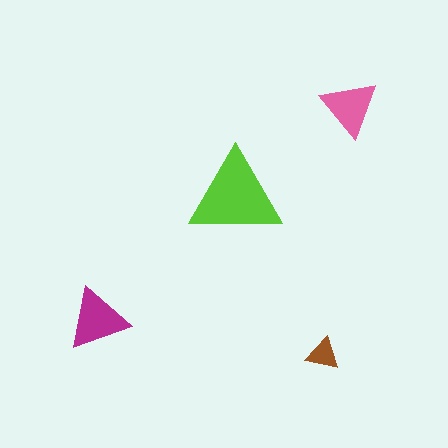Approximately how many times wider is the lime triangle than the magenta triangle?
About 1.5 times wider.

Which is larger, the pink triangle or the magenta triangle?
The magenta one.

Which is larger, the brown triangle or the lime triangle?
The lime one.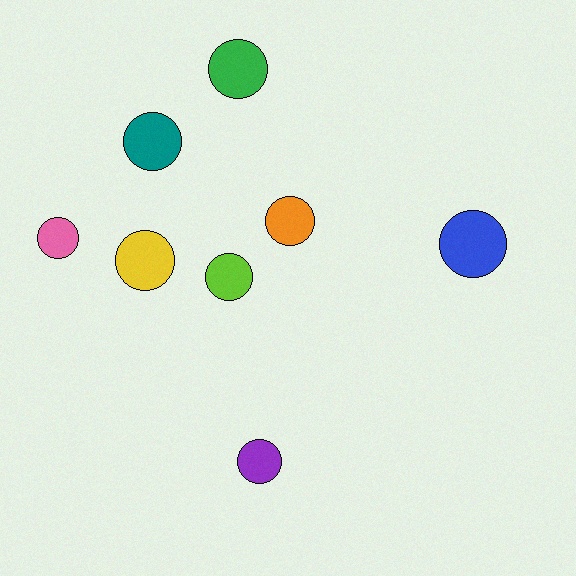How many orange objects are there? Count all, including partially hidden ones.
There is 1 orange object.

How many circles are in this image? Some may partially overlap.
There are 8 circles.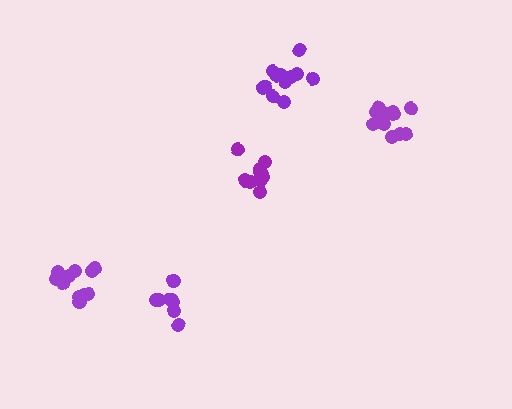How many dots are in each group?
Group 1: 12 dots, Group 2: 11 dots, Group 3: 12 dots, Group 4: 11 dots, Group 5: 8 dots (54 total).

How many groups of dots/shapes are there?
There are 5 groups.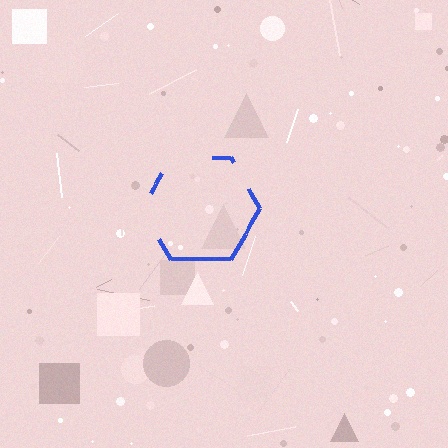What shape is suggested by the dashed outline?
The dashed outline suggests a hexagon.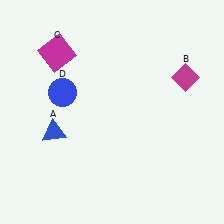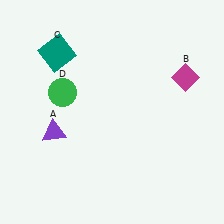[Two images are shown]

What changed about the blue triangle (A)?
In Image 1, A is blue. In Image 2, it changed to purple.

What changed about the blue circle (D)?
In Image 1, D is blue. In Image 2, it changed to green.